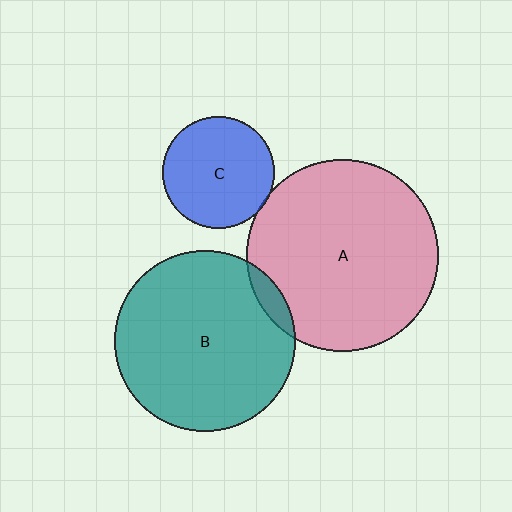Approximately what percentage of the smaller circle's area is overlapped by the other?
Approximately 5%.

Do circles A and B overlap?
Yes.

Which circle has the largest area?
Circle A (pink).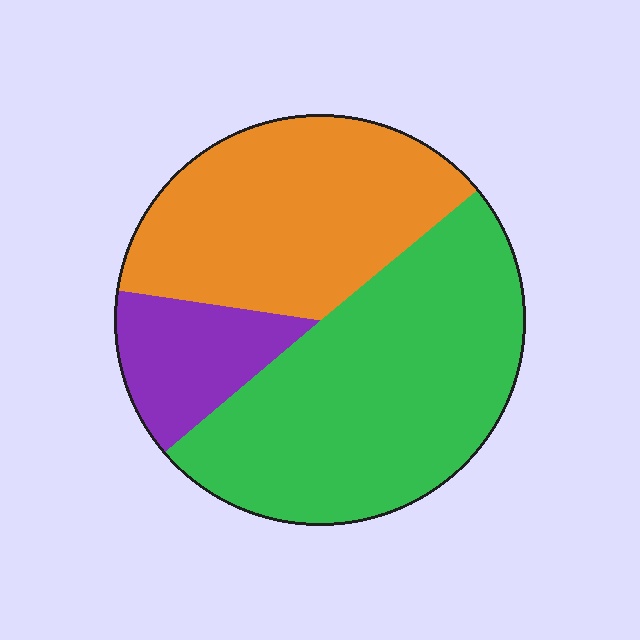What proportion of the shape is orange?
Orange covers about 35% of the shape.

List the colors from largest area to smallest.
From largest to smallest: green, orange, purple.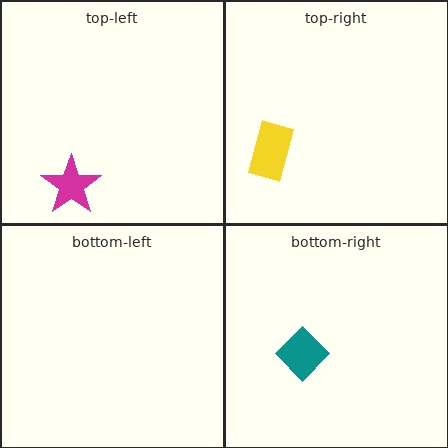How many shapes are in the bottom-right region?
1.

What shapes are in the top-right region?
The yellow rectangle.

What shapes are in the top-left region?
The magenta star.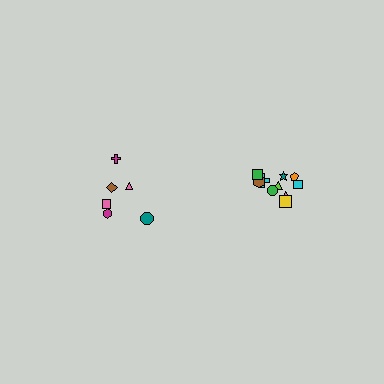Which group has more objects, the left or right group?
The right group.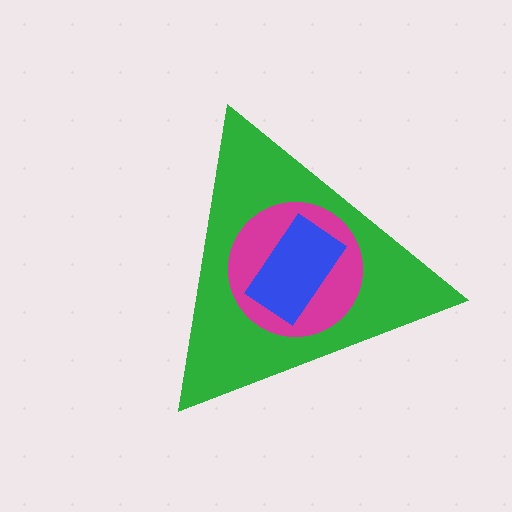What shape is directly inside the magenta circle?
The blue rectangle.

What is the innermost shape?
The blue rectangle.